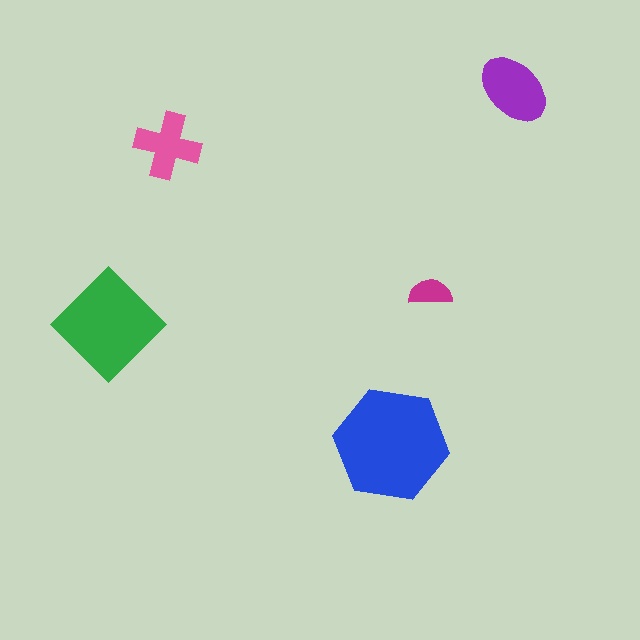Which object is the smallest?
The magenta semicircle.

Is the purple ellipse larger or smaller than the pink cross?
Larger.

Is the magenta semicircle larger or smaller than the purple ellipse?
Smaller.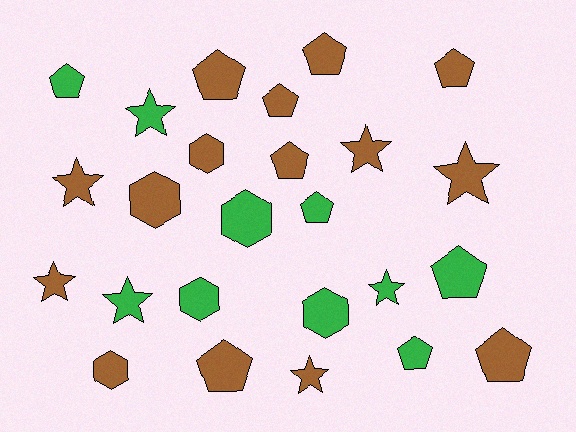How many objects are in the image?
There are 25 objects.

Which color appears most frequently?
Brown, with 15 objects.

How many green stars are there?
There are 3 green stars.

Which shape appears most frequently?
Pentagon, with 11 objects.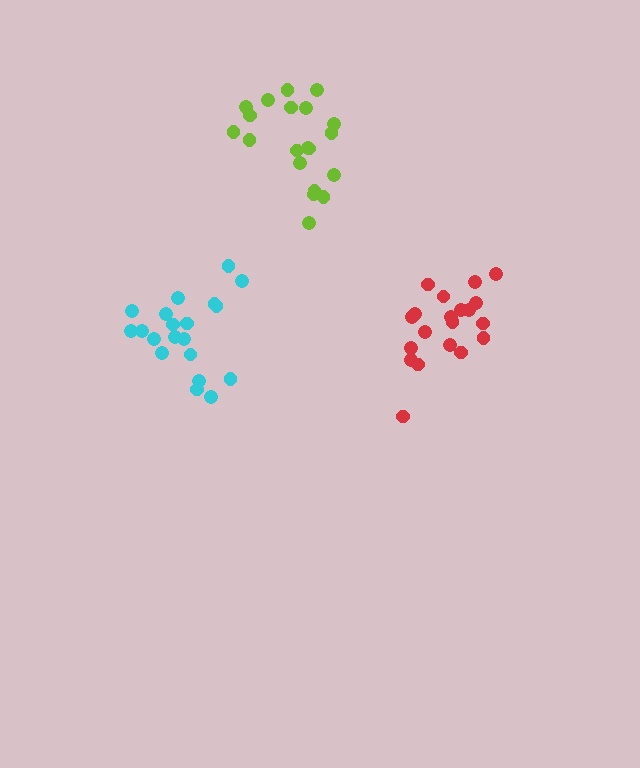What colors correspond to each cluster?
The clusters are colored: lime, cyan, red.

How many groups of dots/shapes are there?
There are 3 groups.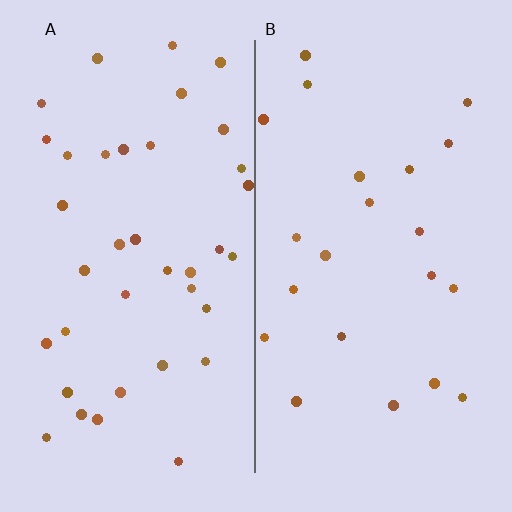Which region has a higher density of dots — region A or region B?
A (the left).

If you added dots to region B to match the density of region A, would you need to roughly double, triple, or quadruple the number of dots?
Approximately double.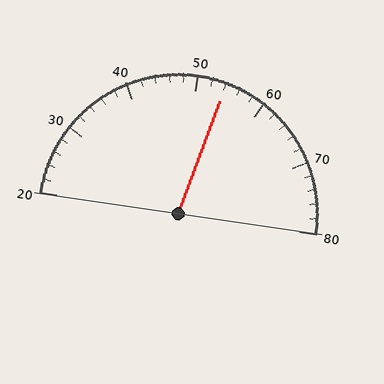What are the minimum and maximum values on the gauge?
The gauge ranges from 20 to 80.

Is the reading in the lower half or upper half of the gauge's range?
The reading is in the upper half of the range (20 to 80).